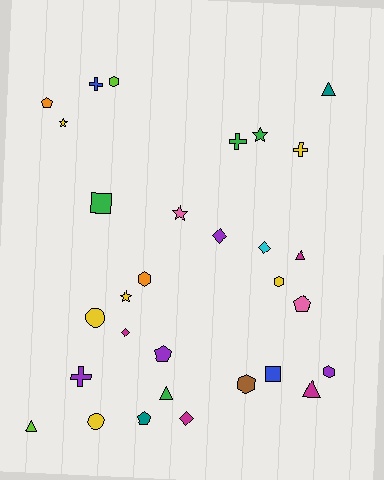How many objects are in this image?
There are 30 objects.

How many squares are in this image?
There are 2 squares.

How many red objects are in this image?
There are no red objects.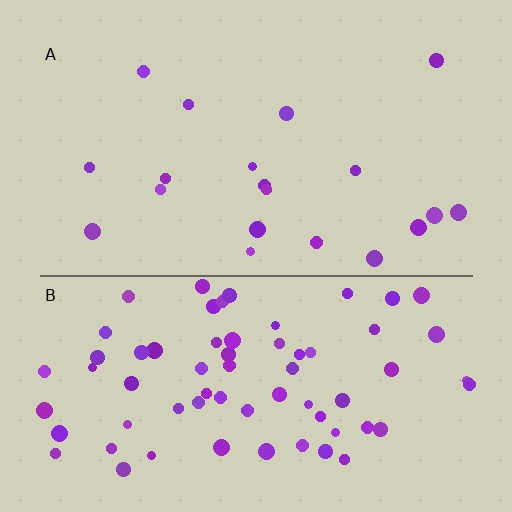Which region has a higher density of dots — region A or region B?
B (the bottom).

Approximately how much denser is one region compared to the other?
Approximately 3.4× — region B over region A.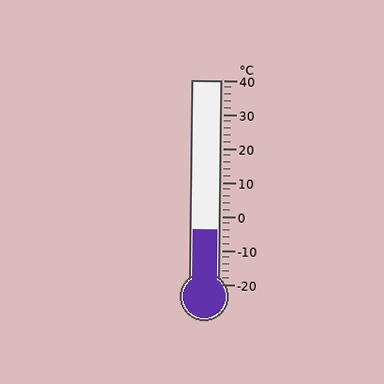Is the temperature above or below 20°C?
The temperature is below 20°C.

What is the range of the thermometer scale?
The thermometer scale ranges from -20°C to 40°C.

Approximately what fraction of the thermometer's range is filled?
The thermometer is filled to approximately 25% of its range.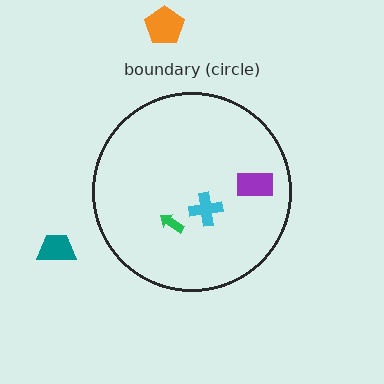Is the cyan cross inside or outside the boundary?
Inside.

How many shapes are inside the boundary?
3 inside, 2 outside.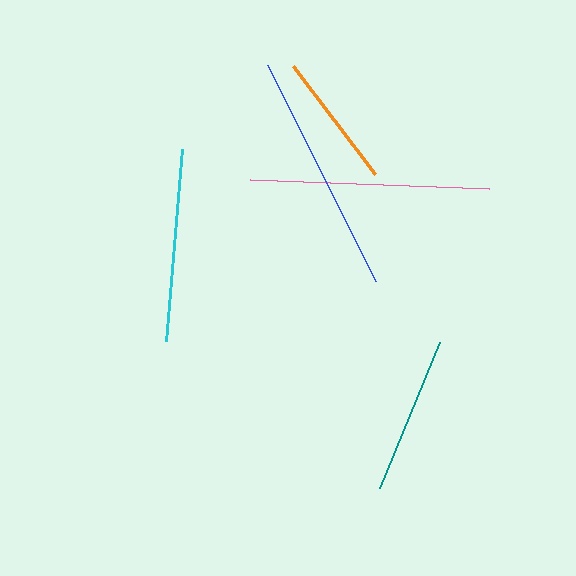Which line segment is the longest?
The blue line is the longest at approximately 241 pixels.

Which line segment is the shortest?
The orange line is the shortest at approximately 136 pixels.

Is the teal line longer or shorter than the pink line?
The pink line is longer than the teal line.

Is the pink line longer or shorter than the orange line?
The pink line is longer than the orange line.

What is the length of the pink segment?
The pink segment is approximately 239 pixels long.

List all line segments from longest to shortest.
From longest to shortest: blue, pink, cyan, teal, orange.